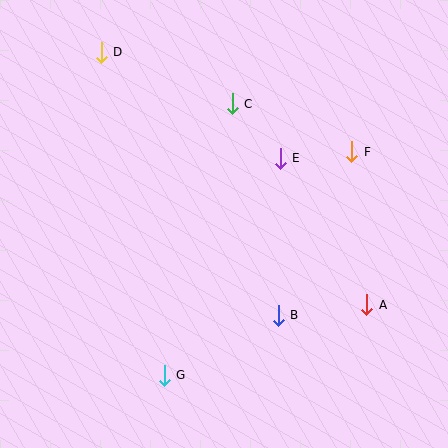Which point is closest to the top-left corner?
Point D is closest to the top-left corner.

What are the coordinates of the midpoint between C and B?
The midpoint between C and B is at (255, 210).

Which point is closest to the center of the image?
Point E at (280, 158) is closest to the center.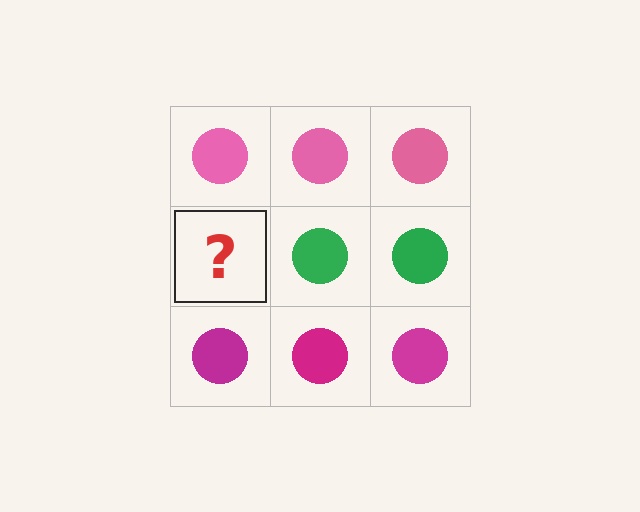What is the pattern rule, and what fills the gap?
The rule is that each row has a consistent color. The gap should be filled with a green circle.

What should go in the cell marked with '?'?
The missing cell should contain a green circle.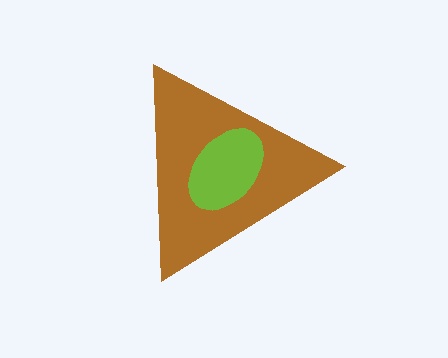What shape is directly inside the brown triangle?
The lime ellipse.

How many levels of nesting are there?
2.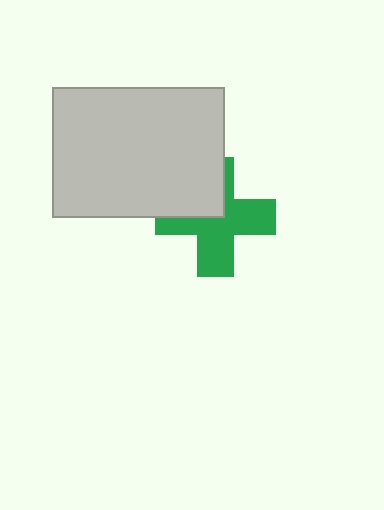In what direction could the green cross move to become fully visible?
The green cross could move toward the lower-right. That would shift it out from behind the light gray rectangle entirely.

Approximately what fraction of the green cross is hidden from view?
Roughly 33% of the green cross is hidden behind the light gray rectangle.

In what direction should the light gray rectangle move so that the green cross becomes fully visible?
The light gray rectangle should move toward the upper-left. That is the shortest direction to clear the overlap and leave the green cross fully visible.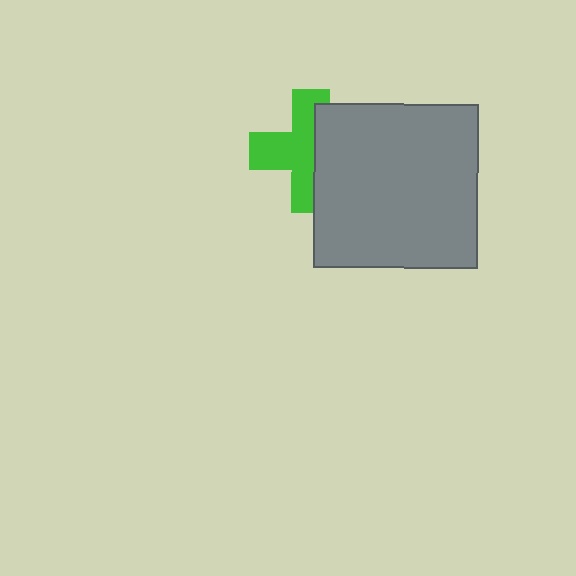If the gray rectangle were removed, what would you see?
You would see the complete green cross.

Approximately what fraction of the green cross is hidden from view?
Roughly 42% of the green cross is hidden behind the gray rectangle.